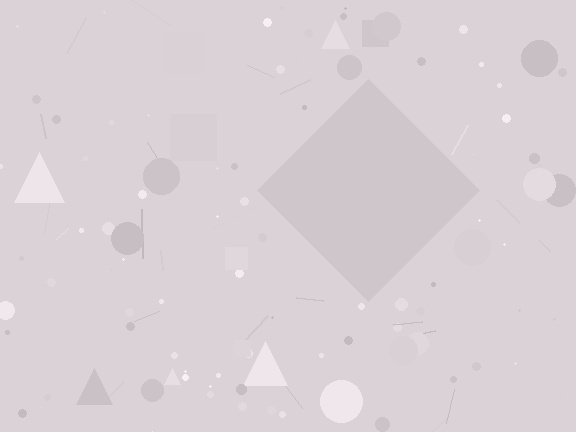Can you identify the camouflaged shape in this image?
The camouflaged shape is a diamond.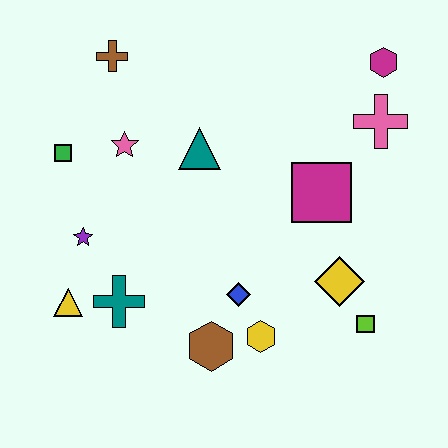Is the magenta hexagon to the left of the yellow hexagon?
No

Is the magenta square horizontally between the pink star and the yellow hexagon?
No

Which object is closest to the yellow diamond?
The lime square is closest to the yellow diamond.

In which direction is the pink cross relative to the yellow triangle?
The pink cross is to the right of the yellow triangle.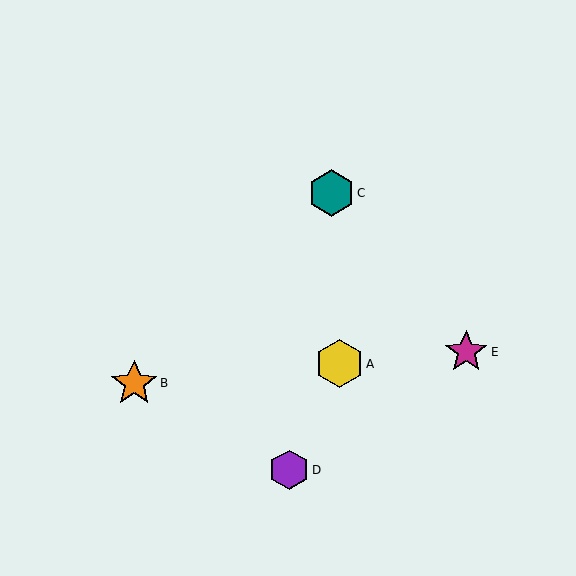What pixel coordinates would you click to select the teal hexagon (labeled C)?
Click at (331, 193) to select the teal hexagon C.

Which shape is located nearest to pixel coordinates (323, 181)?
The teal hexagon (labeled C) at (331, 193) is nearest to that location.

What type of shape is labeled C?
Shape C is a teal hexagon.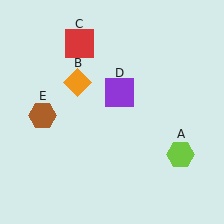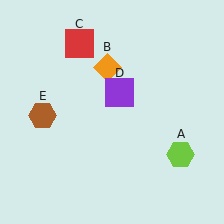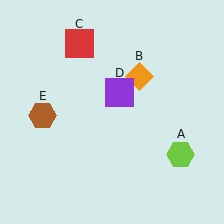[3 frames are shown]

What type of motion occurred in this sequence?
The orange diamond (object B) rotated clockwise around the center of the scene.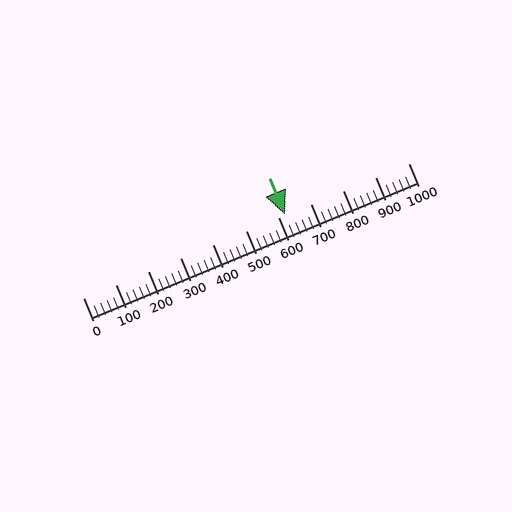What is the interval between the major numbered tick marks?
The major tick marks are spaced 100 units apart.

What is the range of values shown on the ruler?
The ruler shows values from 0 to 1000.